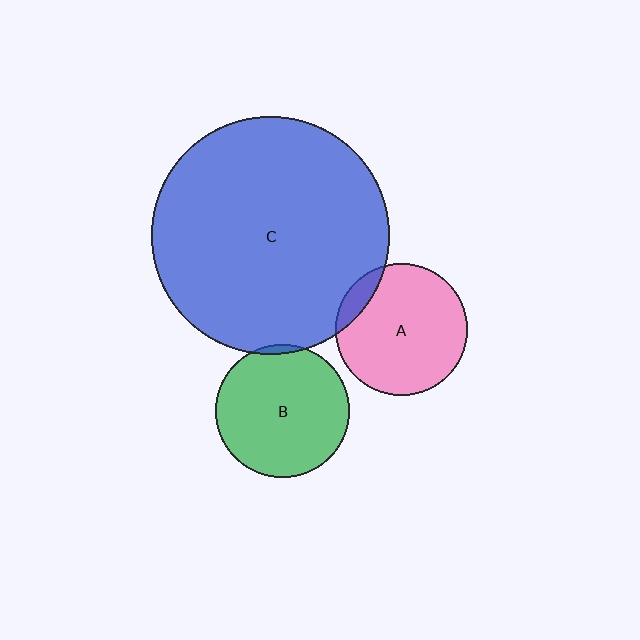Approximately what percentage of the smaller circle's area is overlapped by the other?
Approximately 5%.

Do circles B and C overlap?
Yes.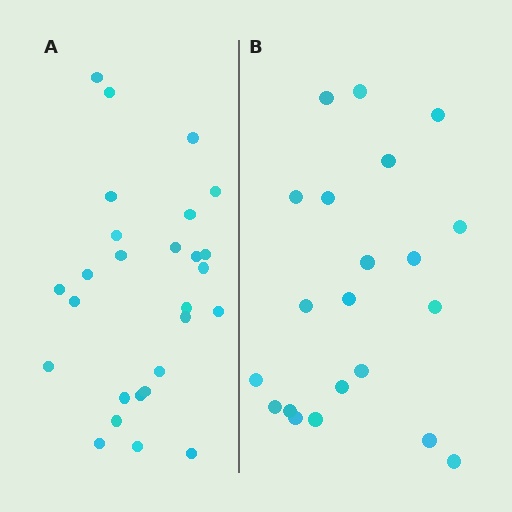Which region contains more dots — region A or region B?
Region A (the left region) has more dots.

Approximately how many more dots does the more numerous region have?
Region A has about 6 more dots than region B.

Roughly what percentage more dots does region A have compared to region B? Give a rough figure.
About 30% more.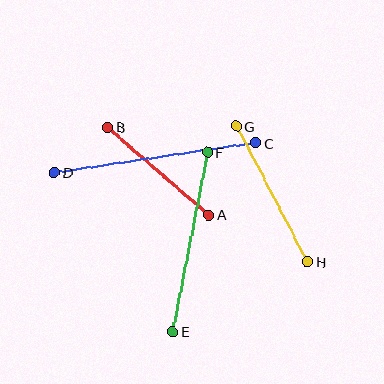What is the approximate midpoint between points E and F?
The midpoint is at approximately (190, 242) pixels.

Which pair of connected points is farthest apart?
Points C and D are farthest apart.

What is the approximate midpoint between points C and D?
The midpoint is at approximately (155, 158) pixels.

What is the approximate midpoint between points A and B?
The midpoint is at approximately (159, 171) pixels.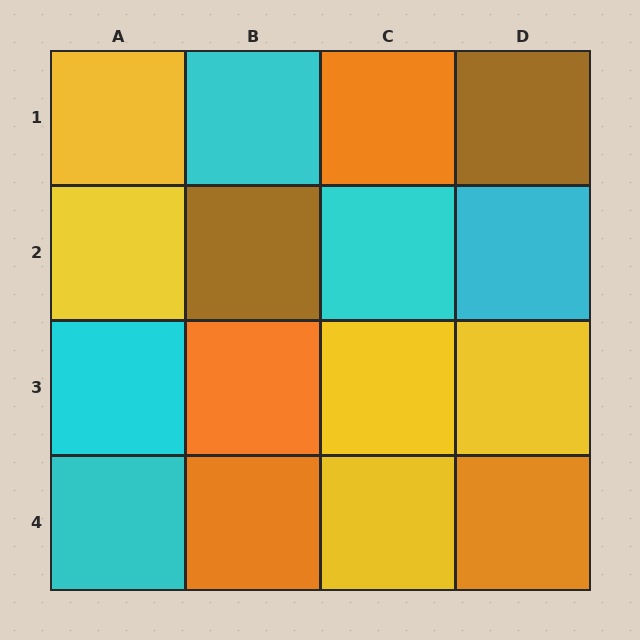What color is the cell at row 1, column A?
Yellow.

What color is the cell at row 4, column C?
Yellow.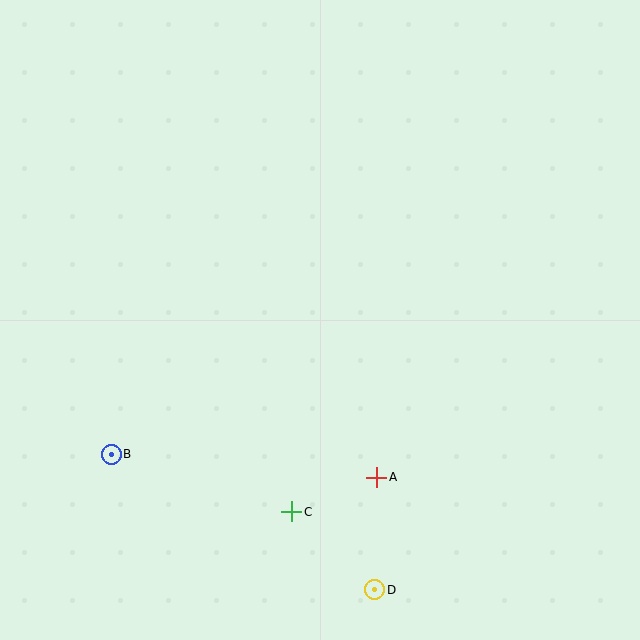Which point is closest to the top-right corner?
Point A is closest to the top-right corner.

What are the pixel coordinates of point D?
Point D is at (375, 590).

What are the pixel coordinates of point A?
Point A is at (377, 477).